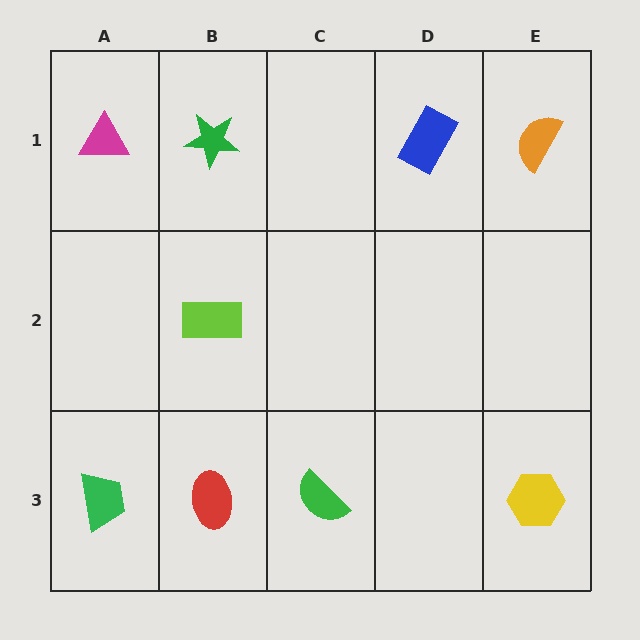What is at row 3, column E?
A yellow hexagon.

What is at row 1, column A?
A magenta triangle.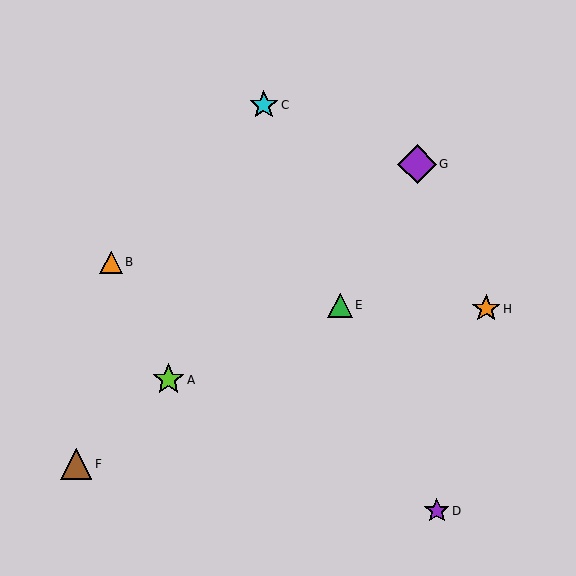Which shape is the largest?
The purple diamond (labeled G) is the largest.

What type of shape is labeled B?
Shape B is an orange triangle.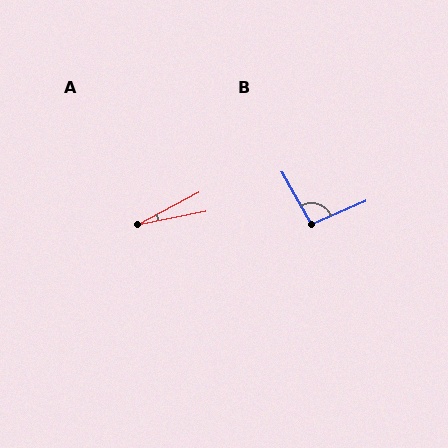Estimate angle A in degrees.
Approximately 17 degrees.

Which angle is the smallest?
A, at approximately 17 degrees.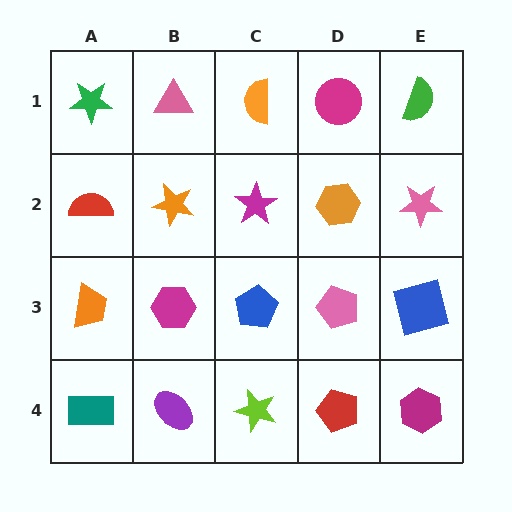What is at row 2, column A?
A red semicircle.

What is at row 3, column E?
A blue square.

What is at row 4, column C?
A lime star.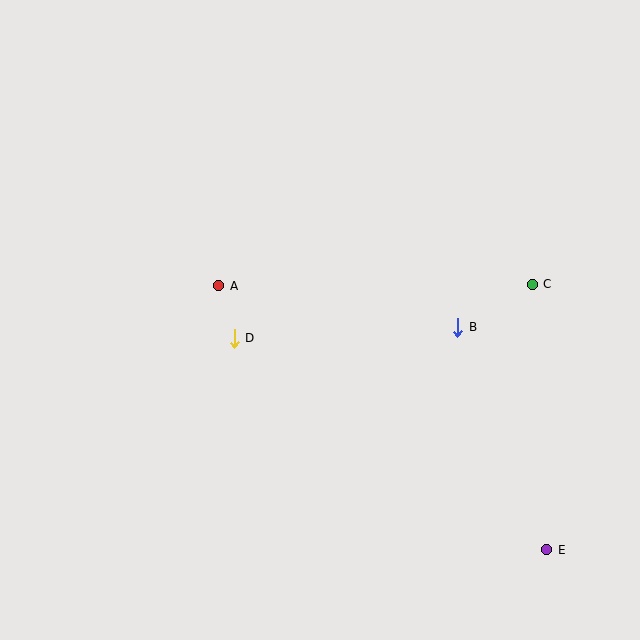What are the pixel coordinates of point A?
Point A is at (219, 286).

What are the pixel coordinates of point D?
Point D is at (234, 338).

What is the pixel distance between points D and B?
The distance between D and B is 224 pixels.